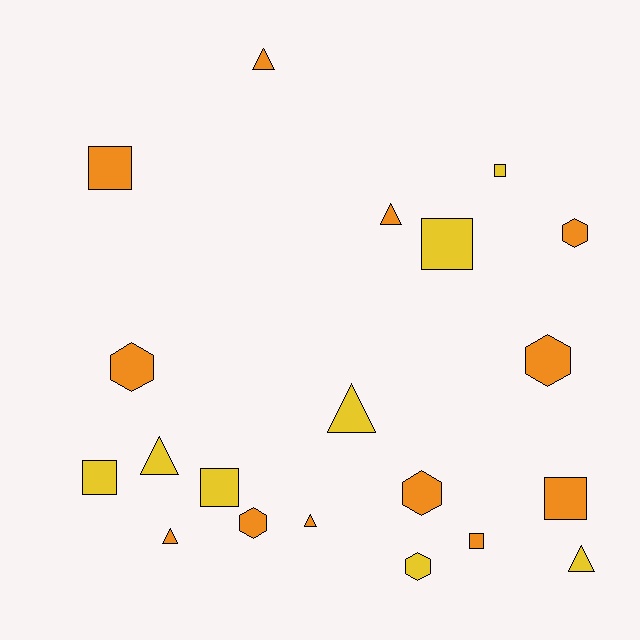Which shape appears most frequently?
Triangle, with 7 objects.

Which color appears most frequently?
Orange, with 12 objects.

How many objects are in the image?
There are 20 objects.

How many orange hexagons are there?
There are 5 orange hexagons.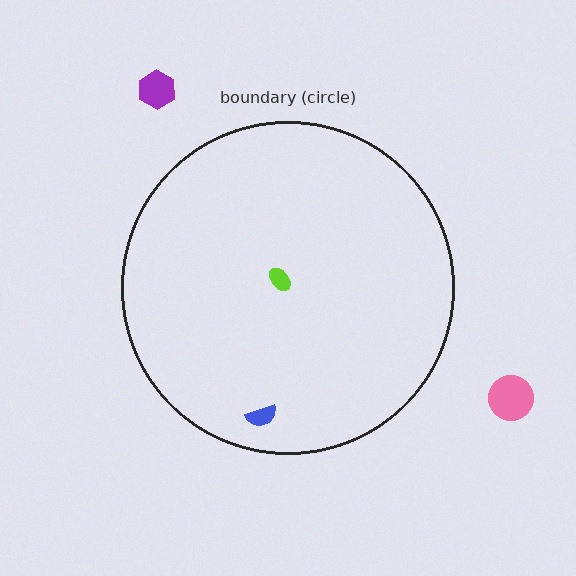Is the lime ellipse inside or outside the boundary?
Inside.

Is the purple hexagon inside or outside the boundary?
Outside.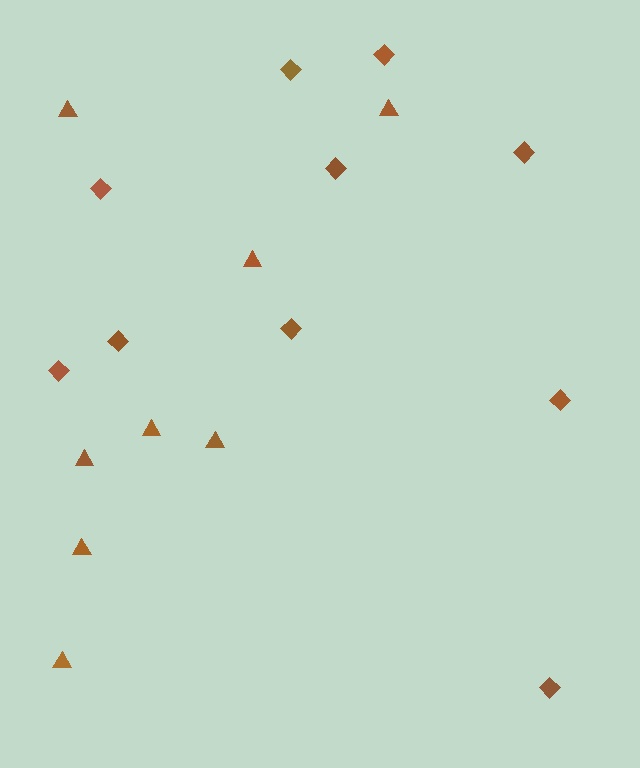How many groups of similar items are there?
There are 2 groups: one group of diamonds (10) and one group of triangles (8).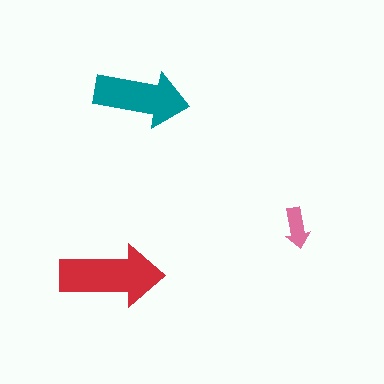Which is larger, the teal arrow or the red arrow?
The red one.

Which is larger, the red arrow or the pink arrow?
The red one.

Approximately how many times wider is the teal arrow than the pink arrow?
About 2.5 times wider.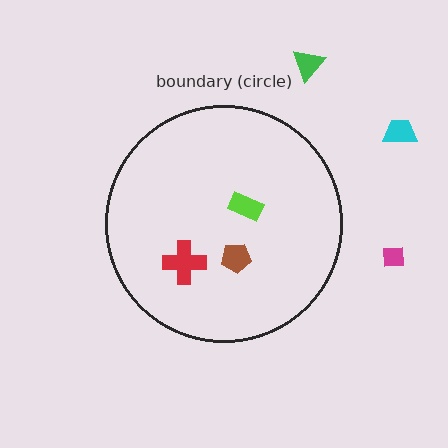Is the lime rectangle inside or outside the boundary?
Inside.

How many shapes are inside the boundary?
3 inside, 3 outside.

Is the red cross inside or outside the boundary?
Inside.